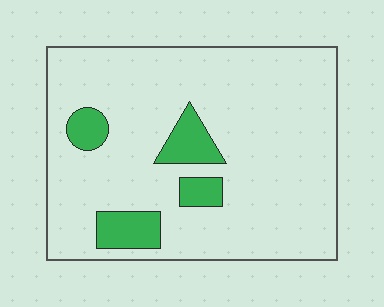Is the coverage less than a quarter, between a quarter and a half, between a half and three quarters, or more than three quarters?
Less than a quarter.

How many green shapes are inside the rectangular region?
4.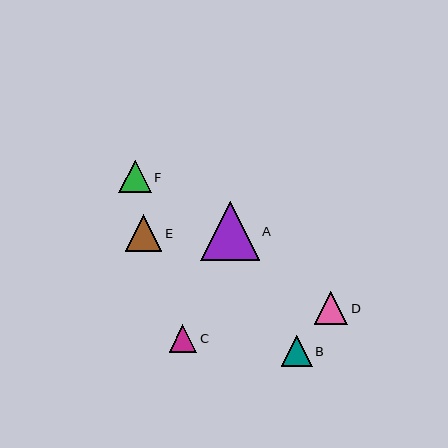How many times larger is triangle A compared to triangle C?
Triangle A is approximately 2.1 times the size of triangle C.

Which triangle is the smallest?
Triangle C is the smallest with a size of approximately 28 pixels.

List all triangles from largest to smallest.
From largest to smallest: A, E, D, F, B, C.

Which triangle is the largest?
Triangle A is the largest with a size of approximately 59 pixels.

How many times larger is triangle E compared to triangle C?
Triangle E is approximately 1.3 times the size of triangle C.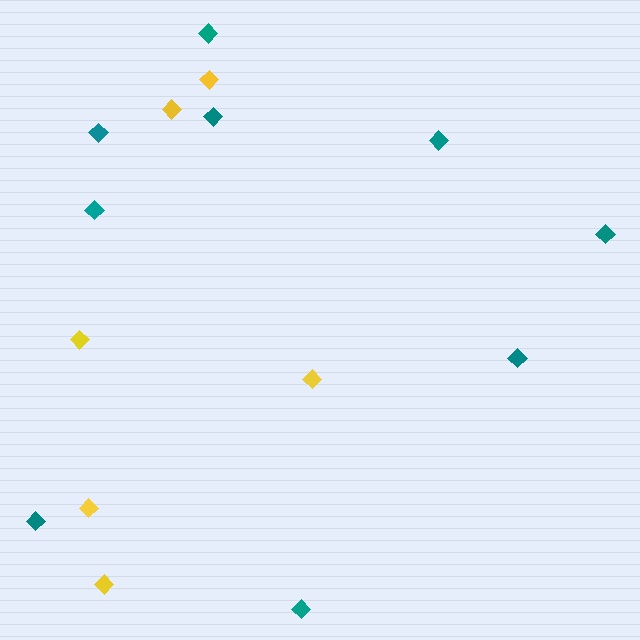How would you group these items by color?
There are 2 groups: one group of yellow diamonds (6) and one group of teal diamonds (9).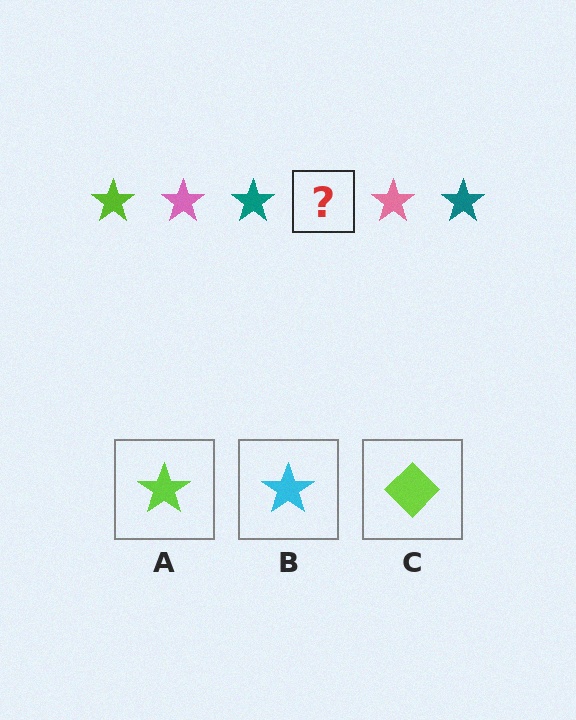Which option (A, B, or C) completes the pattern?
A.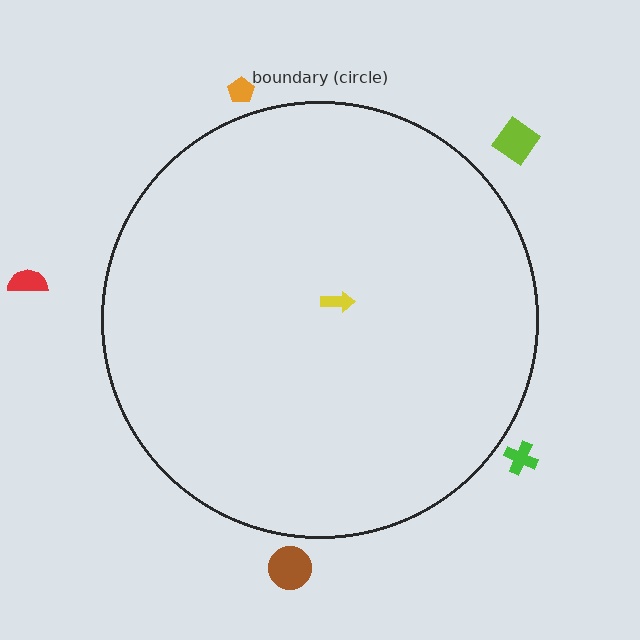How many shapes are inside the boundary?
1 inside, 5 outside.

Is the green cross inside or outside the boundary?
Outside.